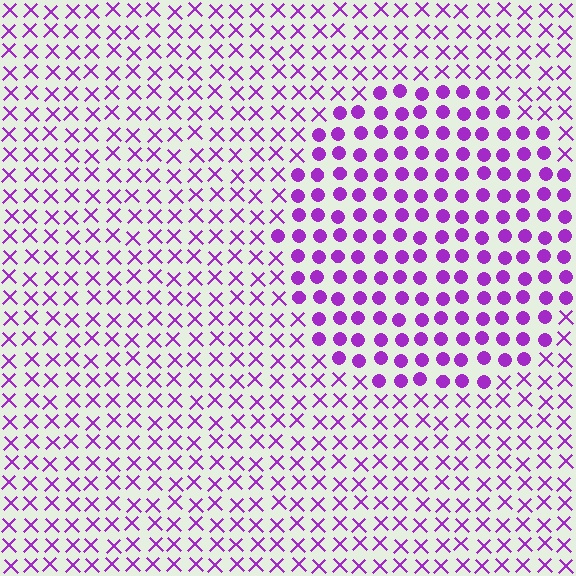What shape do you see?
I see a circle.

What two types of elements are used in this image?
The image uses circles inside the circle region and X marks outside it.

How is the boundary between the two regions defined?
The boundary is defined by a change in element shape: circles inside vs. X marks outside. All elements share the same color and spacing.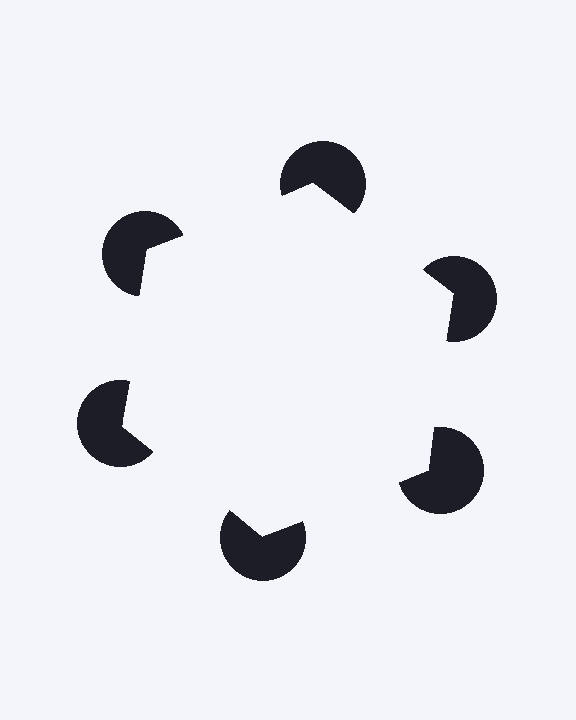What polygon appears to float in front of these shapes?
An illusory hexagon — its edges are inferred from the aligned wedge cuts in the pac-man discs, not physically drawn.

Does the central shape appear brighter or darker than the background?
It typically appears slightly brighter than the background, even though no actual brightness change is drawn.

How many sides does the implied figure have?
6 sides.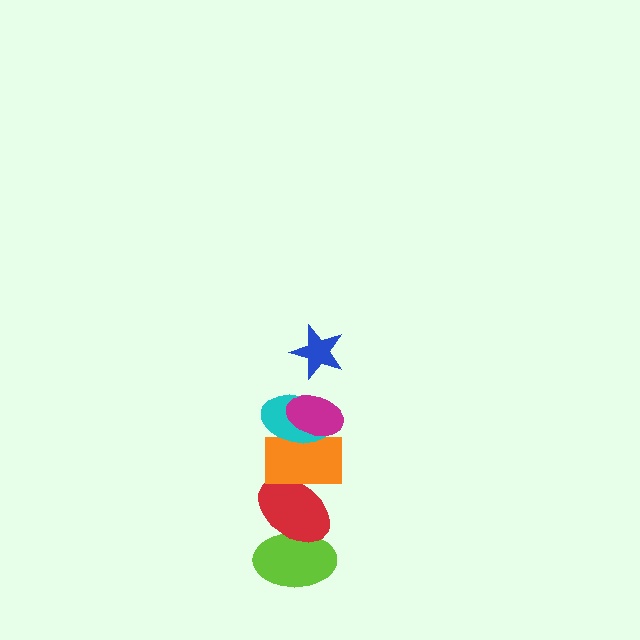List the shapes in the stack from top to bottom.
From top to bottom: the blue star, the magenta ellipse, the cyan ellipse, the orange rectangle, the red ellipse, the lime ellipse.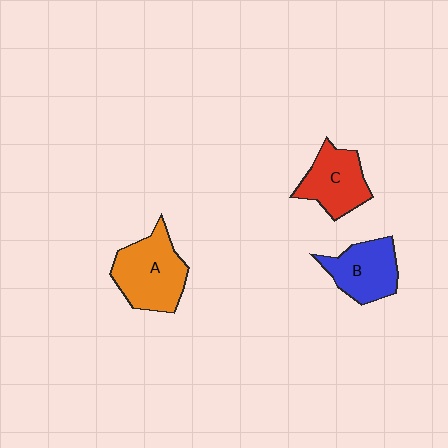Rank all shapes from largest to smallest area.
From largest to smallest: A (orange), B (blue), C (red).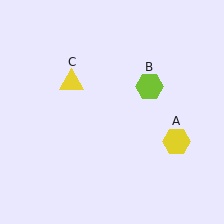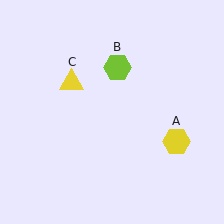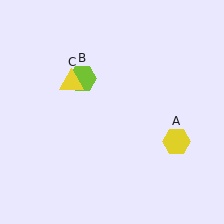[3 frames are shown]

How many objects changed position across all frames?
1 object changed position: lime hexagon (object B).